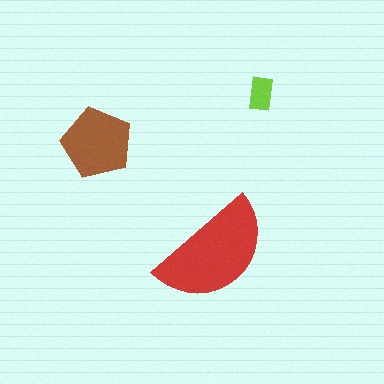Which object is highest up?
The lime rectangle is topmost.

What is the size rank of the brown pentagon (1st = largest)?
2nd.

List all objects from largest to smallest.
The red semicircle, the brown pentagon, the lime rectangle.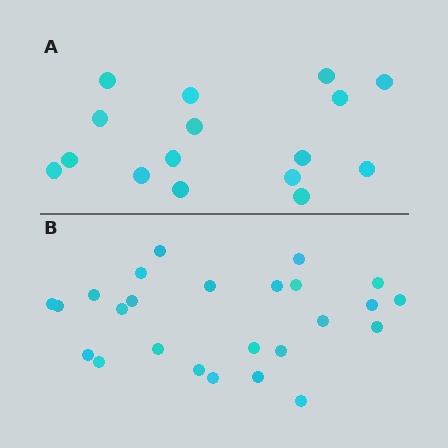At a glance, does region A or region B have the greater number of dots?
Region B (the bottom region) has more dots.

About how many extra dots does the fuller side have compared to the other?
Region B has roughly 8 or so more dots than region A.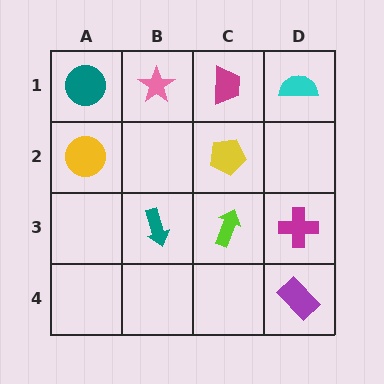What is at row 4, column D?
A purple rectangle.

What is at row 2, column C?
A yellow pentagon.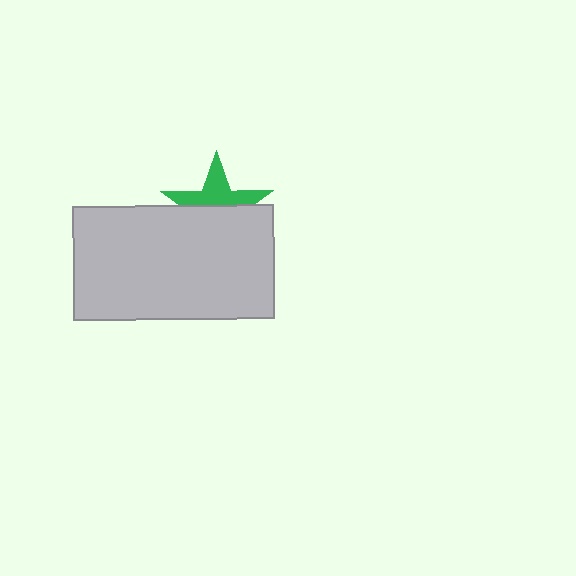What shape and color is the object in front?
The object in front is a light gray rectangle.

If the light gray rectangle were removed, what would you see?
You would see the complete green star.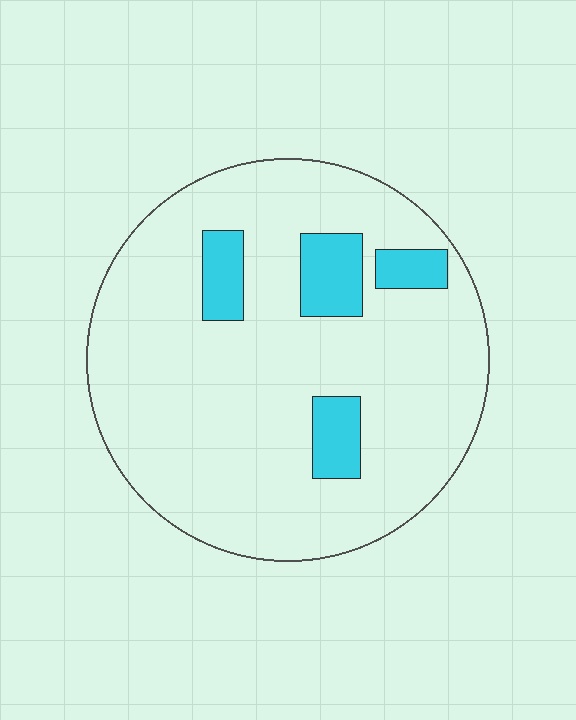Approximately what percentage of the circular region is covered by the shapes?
Approximately 15%.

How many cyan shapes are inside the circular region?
4.